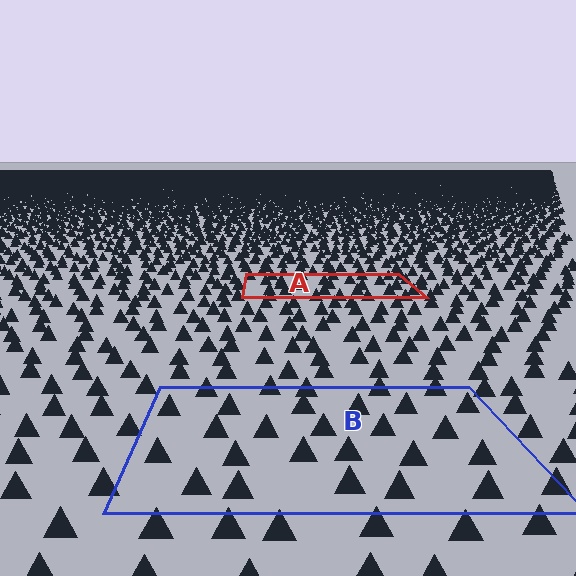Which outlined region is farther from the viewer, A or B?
Region A is farther from the viewer — the texture elements inside it appear smaller and more densely packed.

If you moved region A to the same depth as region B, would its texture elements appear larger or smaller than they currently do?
They would appear larger. At a closer depth, the same texture elements are projected at a bigger on-screen size.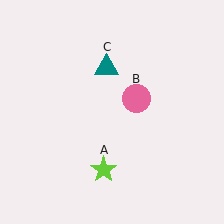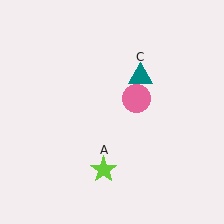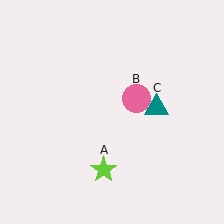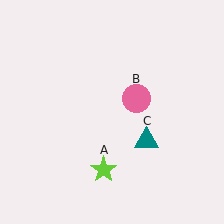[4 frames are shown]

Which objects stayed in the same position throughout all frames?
Lime star (object A) and pink circle (object B) remained stationary.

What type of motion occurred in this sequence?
The teal triangle (object C) rotated clockwise around the center of the scene.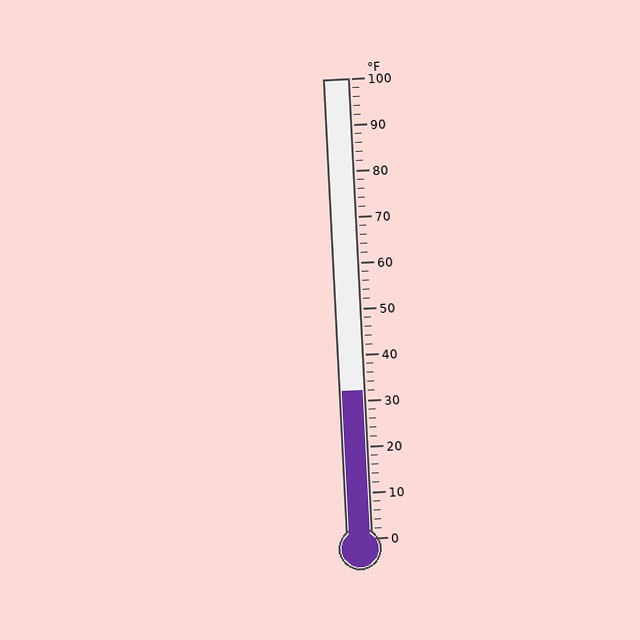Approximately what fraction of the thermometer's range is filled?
The thermometer is filled to approximately 30% of its range.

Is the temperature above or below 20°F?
The temperature is above 20°F.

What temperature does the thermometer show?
The thermometer shows approximately 32°F.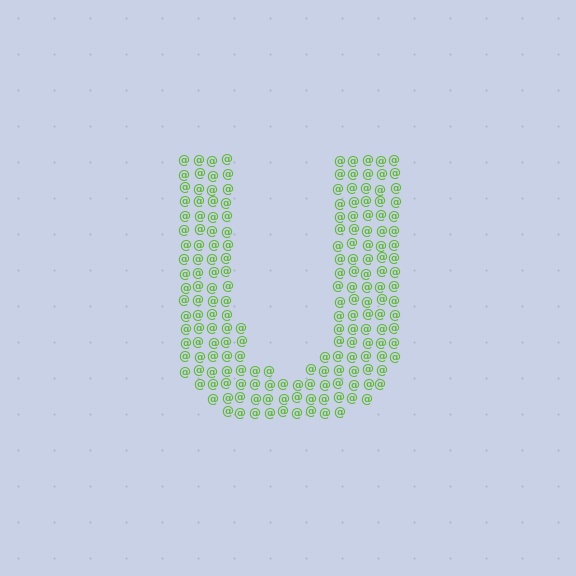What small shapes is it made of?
It is made of small at signs.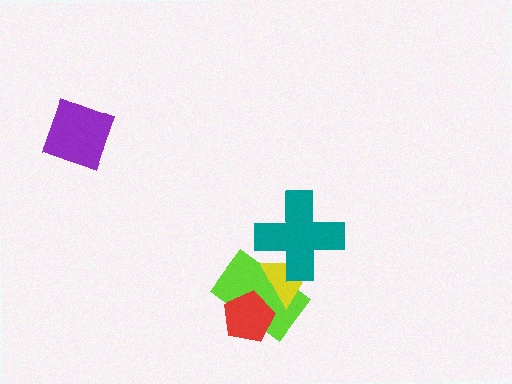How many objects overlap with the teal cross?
2 objects overlap with the teal cross.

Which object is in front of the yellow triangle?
The teal cross is in front of the yellow triangle.